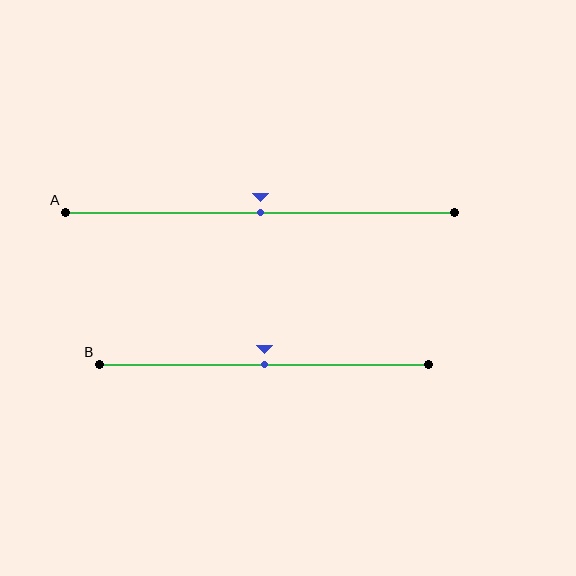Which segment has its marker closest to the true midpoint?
Segment A has its marker closest to the true midpoint.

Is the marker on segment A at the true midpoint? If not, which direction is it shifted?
Yes, the marker on segment A is at the true midpoint.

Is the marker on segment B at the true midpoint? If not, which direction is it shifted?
Yes, the marker on segment B is at the true midpoint.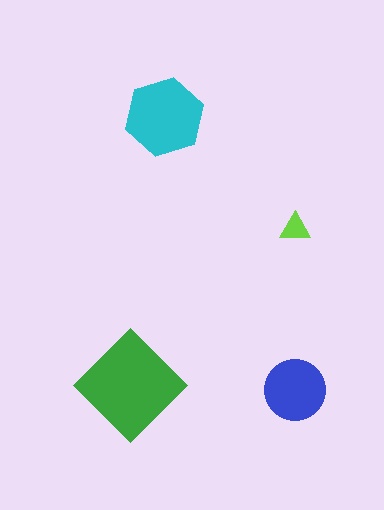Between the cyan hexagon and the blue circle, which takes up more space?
The cyan hexagon.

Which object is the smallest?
The lime triangle.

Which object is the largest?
The green diamond.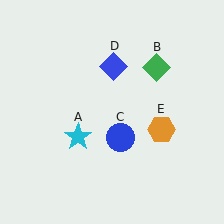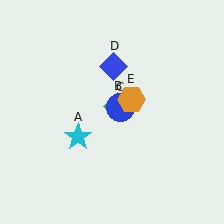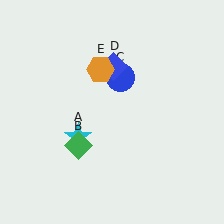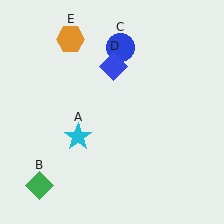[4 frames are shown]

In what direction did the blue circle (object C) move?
The blue circle (object C) moved up.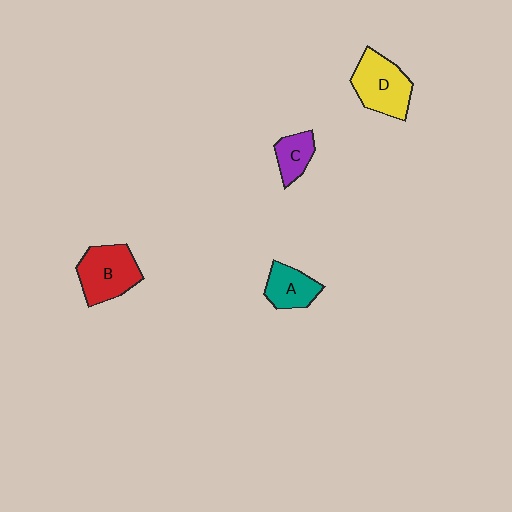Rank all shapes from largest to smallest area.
From largest to smallest: D (yellow), B (red), A (teal), C (purple).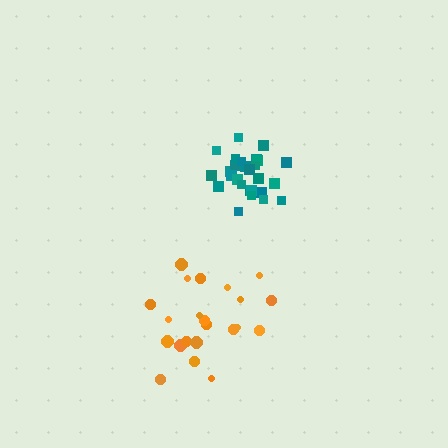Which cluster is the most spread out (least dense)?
Orange.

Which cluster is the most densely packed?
Teal.